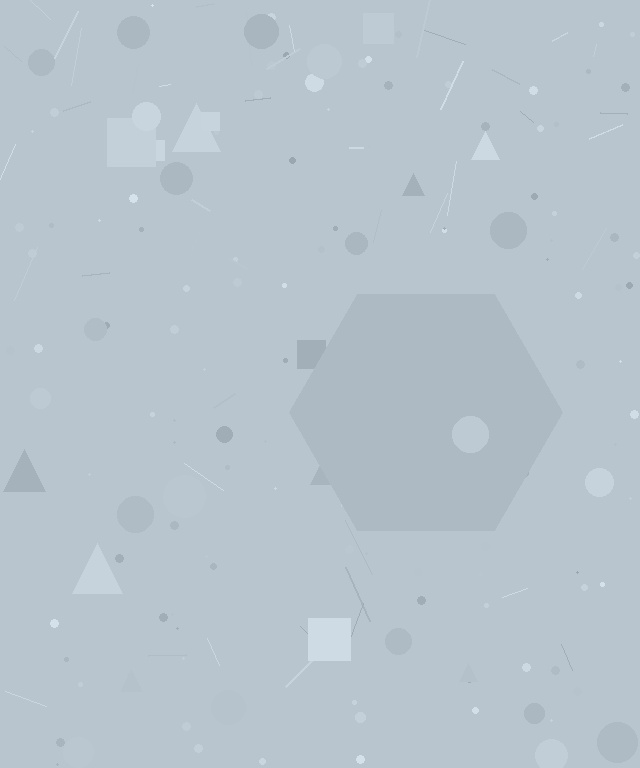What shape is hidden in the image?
A hexagon is hidden in the image.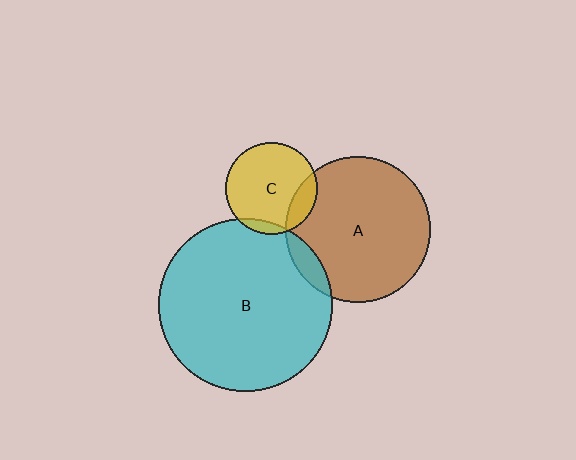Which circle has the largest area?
Circle B (cyan).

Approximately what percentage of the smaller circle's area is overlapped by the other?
Approximately 15%.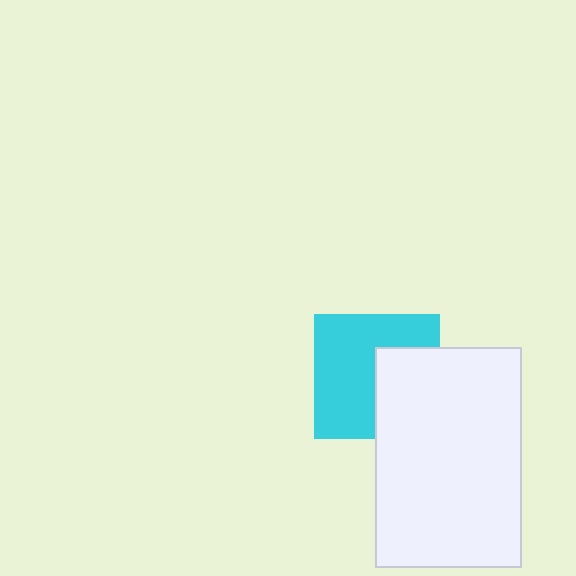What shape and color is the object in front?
The object in front is a white rectangle.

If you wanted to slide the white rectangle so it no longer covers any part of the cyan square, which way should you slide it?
Slide it right — that is the most direct way to separate the two shapes.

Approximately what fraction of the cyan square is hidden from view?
Roughly 37% of the cyan square is hidden behind the white rectangle.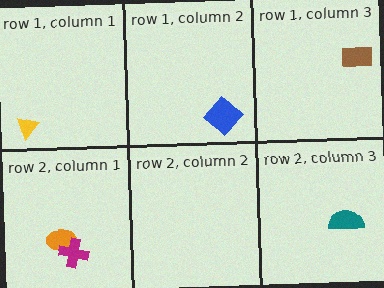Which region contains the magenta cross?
The row 2, column 1 region.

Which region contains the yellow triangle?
The row 1, column 1 region.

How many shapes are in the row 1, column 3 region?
1.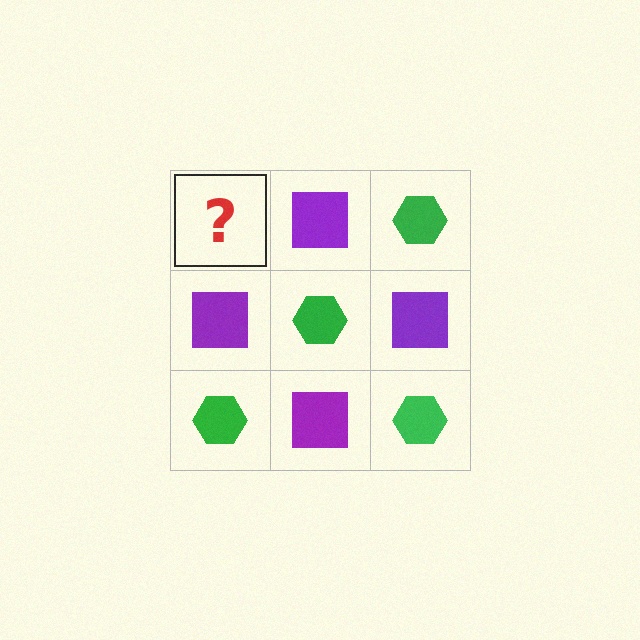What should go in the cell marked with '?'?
The missing cell should contain a green hexagon.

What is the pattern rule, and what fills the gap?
The rule is that it alternates green hexagon and purple square in a checkerboard pattern. The gap should be filled with a green hexagon.